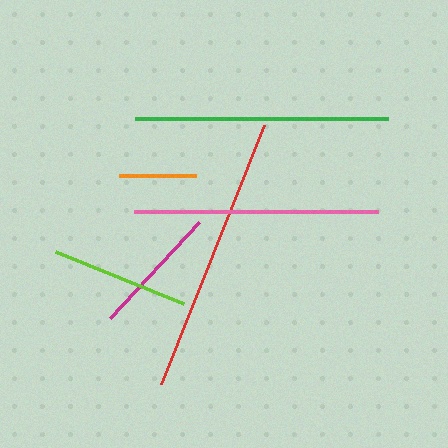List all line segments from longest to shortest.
From longest to shortest: red, green, pink, lime, magenta, orange.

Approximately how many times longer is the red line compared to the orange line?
The red line is approximately 3.6 times the length of the orange line.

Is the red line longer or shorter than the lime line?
The red line is longer than the lime line.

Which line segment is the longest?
The red line is the longest at approximately 278 pixels.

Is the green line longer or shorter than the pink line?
The green line is longer than the pink line.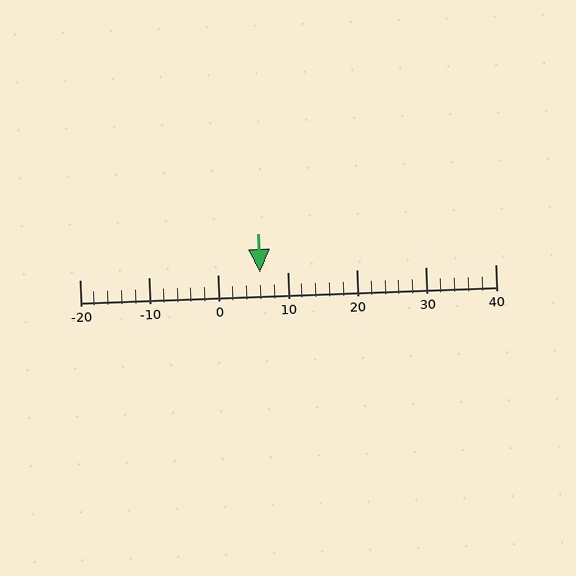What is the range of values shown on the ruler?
The ruler shows values from -20 to 40.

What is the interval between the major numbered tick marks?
The major tick marks are spaced 10 units apart.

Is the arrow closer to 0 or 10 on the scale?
The arrow is closer to 10.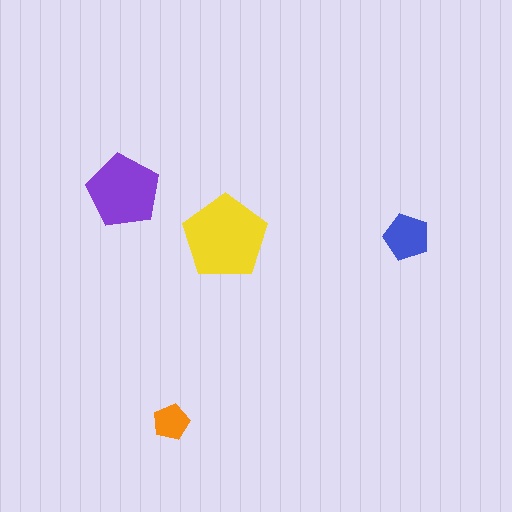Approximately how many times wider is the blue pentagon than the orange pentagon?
About 1.5 times wider.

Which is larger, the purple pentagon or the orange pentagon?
The purple one.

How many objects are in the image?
There are 4 objects in the image.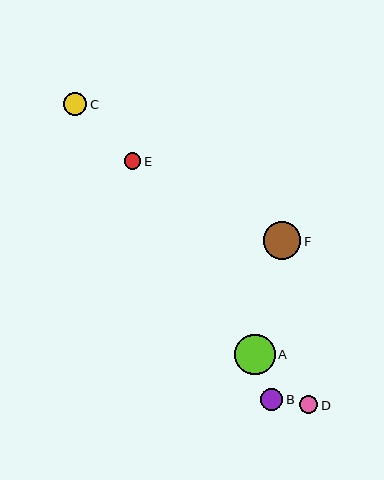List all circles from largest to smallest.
From largest to smallest: A, F, C, B, D, E.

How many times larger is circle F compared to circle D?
Circle F is approximately 2.1 times the size of circle D.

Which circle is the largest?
Circle A is the largest with a size of approximately 41 pixels.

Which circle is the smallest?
Circle E is the smallest with a size of approximately 16 pixels.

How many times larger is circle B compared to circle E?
Circle B is approximately 1.3 times the size of circle E.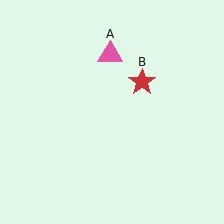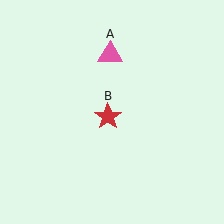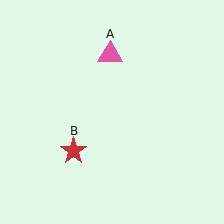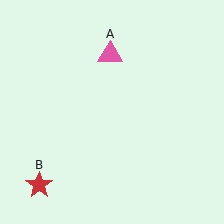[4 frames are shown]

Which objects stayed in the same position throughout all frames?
Pink triangle (object A) remained stationary.